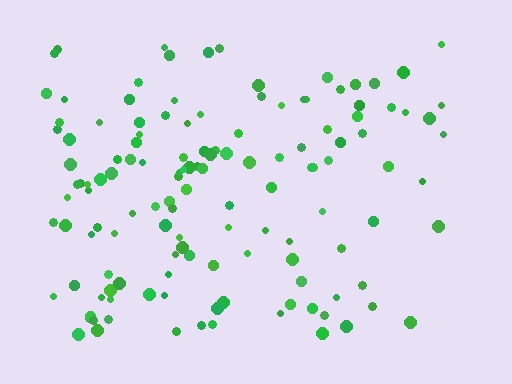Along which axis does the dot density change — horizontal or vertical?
Horizontal.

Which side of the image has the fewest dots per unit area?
The right.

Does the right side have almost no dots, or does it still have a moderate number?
Still a moderate number, just noticeably fewer than the left.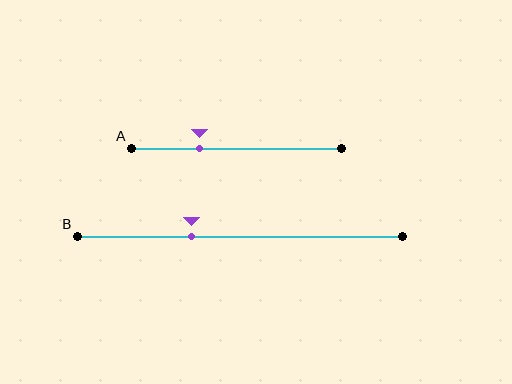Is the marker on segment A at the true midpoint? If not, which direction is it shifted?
No, the marker on segment A is shifted to the left by about 18% of the segment length.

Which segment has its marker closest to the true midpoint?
Segment B has its marker closest to the true midpoint.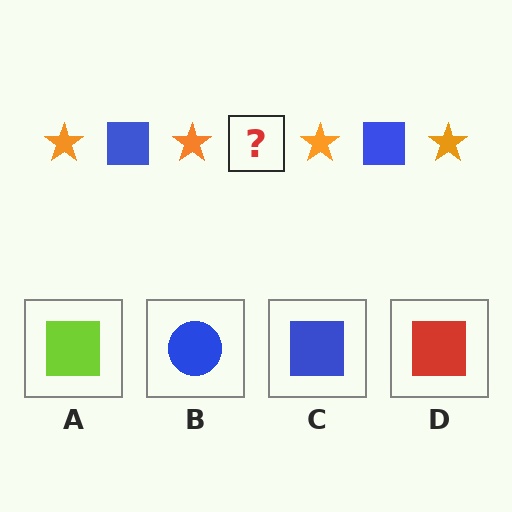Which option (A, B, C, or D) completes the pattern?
C.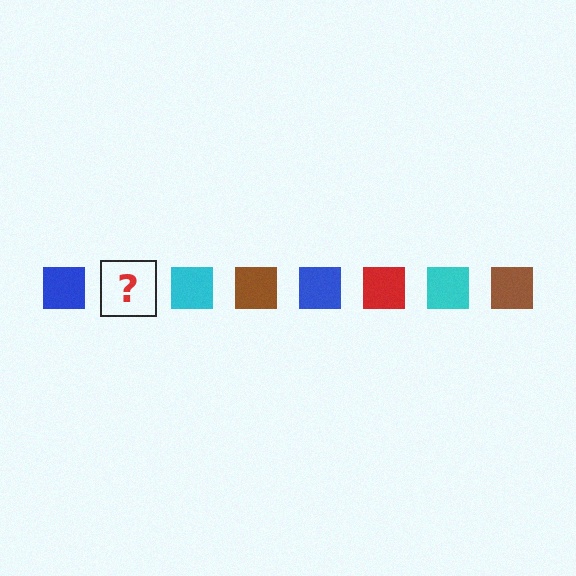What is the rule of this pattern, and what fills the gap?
The rule is that the pattern cycles through blue, red, cyan, brown squares. The gap should be filled with a red square.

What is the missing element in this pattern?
The missing element is a red square.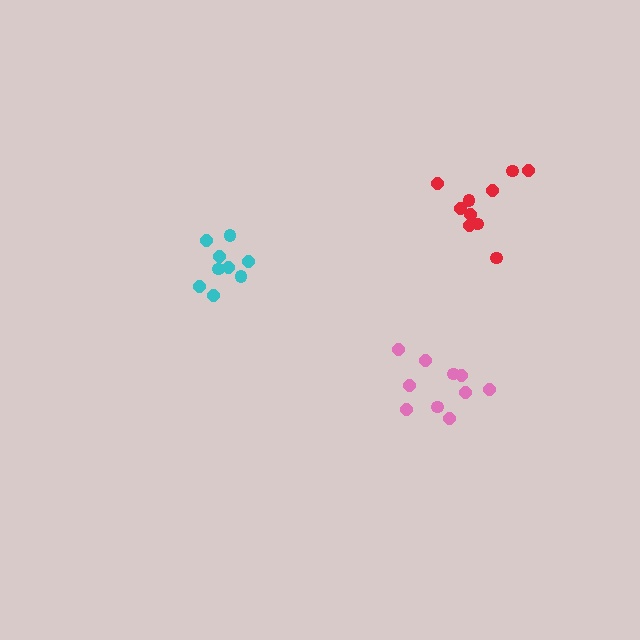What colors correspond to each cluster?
The clusters are colored: pink, red, cyan.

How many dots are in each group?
Group 1: 10 dots, Group 2: 10 dots, Group 3: 9 dots (29 total).